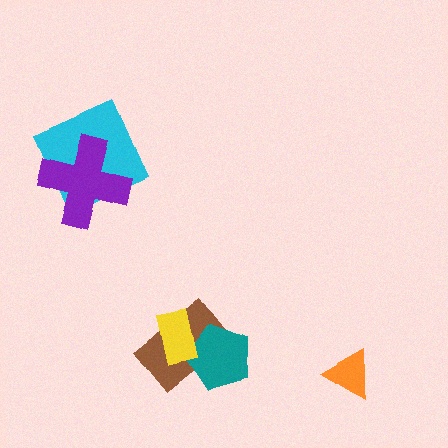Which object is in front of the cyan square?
The purple cross is in front of the cyan square.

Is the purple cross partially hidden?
No, no other shape covers it.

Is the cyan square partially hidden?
Yes, it is partially covered by another shape.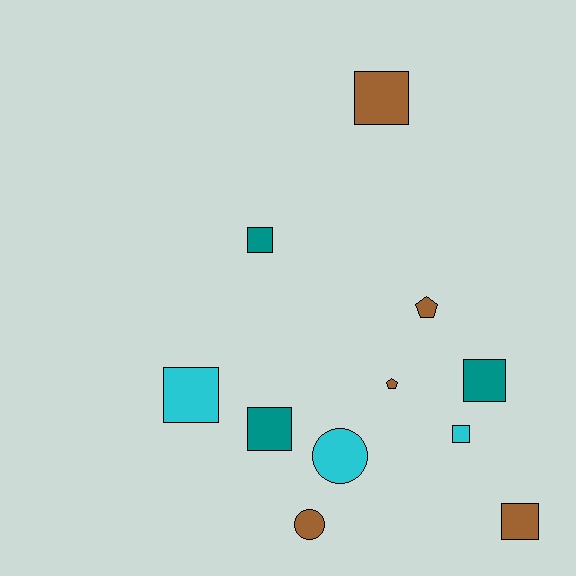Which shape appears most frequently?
Square, with 7 objects.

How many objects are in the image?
There are 11 objects.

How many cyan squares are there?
There are 2 cyan squares.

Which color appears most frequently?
Brown, with 5 objects.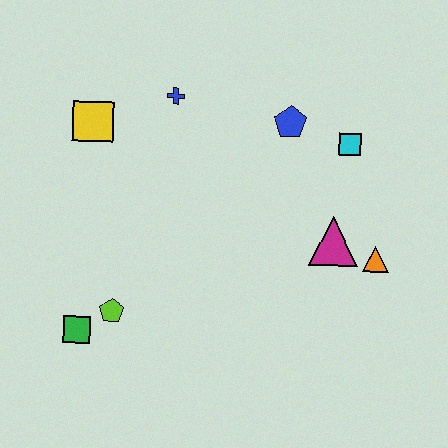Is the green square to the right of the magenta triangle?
No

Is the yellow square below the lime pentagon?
No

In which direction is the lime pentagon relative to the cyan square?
The lime pentagon is to the left of the cyan square.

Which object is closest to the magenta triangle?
The orange triangle is closest to the magenta triangle.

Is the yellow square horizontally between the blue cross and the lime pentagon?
No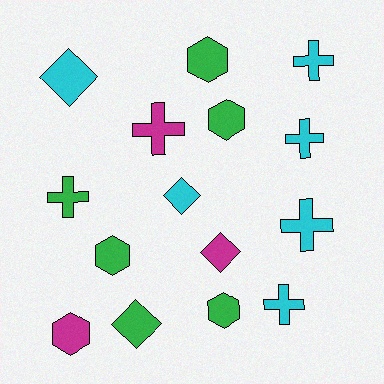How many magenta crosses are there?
There is 1 magenta cross.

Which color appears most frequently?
Green, with 6 objects.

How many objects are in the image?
There are 15 objects.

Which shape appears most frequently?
Cross, with 6 objects.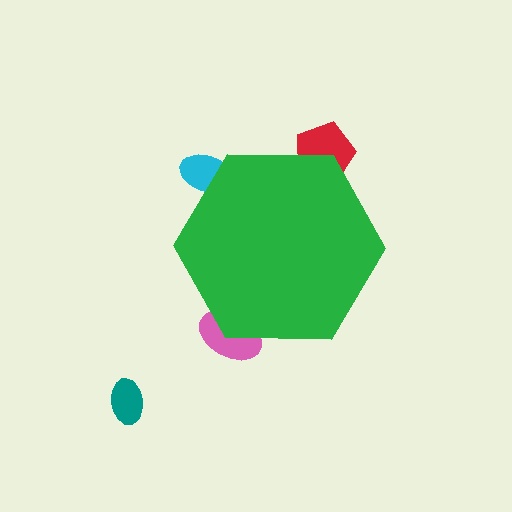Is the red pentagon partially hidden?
Yes, the red pentagon is partially hidden behind the green hexagon.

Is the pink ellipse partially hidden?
Yes, the pink ellipse is partially hidden behind the green hexagon.